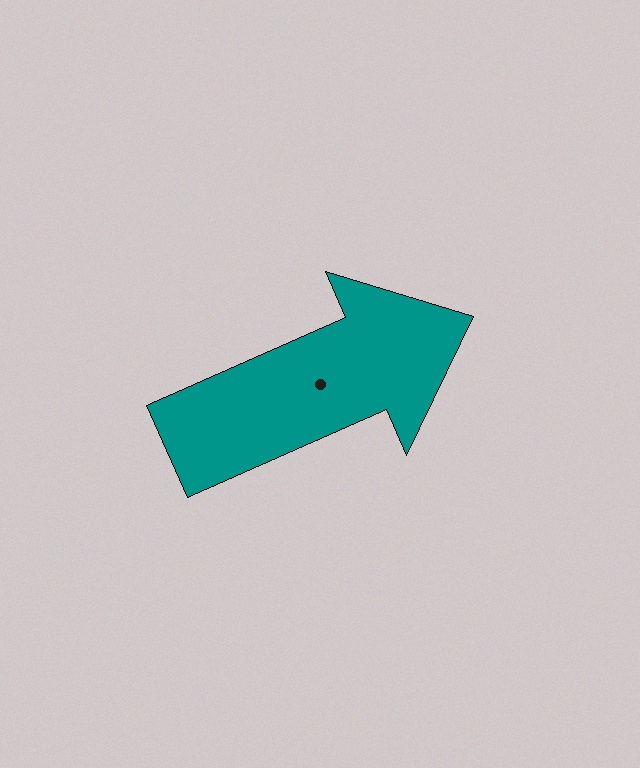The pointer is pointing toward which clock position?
Roughly 2 o'clock.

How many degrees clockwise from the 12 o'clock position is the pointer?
Approximately 66 degrees.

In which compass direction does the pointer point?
Northeast.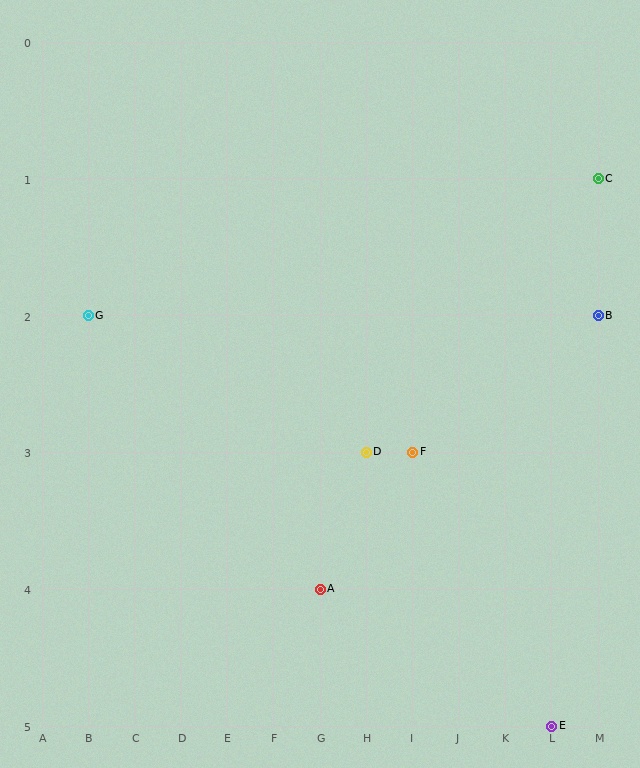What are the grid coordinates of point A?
Point A is at grid coordinates (G, 4).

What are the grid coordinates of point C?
Point C is at grid coordinates (M, 1).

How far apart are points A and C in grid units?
Points A and C are 6 columns and 3 rows apart (about 6.7 grid units diagonally).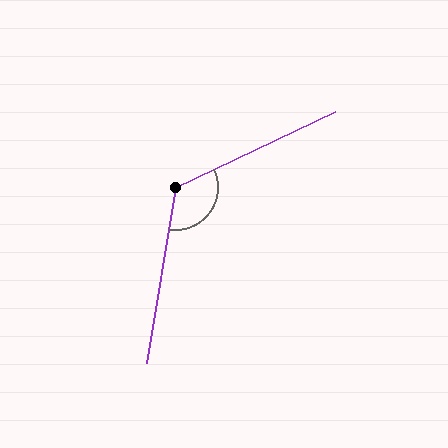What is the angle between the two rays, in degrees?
Approximately 125 degrees.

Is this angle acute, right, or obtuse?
It is obtuse.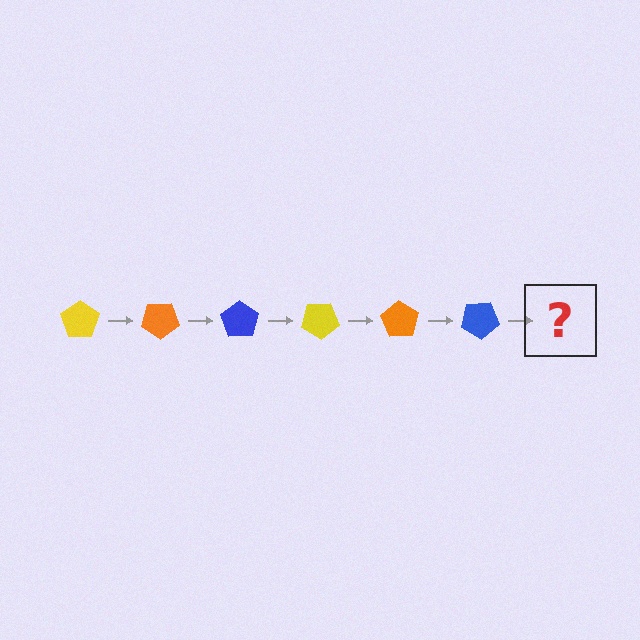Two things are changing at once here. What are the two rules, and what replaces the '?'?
The two rules are that it rotates 35 degrees each step and the color cycles through yellow, orange, and blue. The '?' should be a yellow pentagon, rotated 210 degrees from the start.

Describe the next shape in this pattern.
It should be a yellow pentagon, rotated 210 degrees from the start.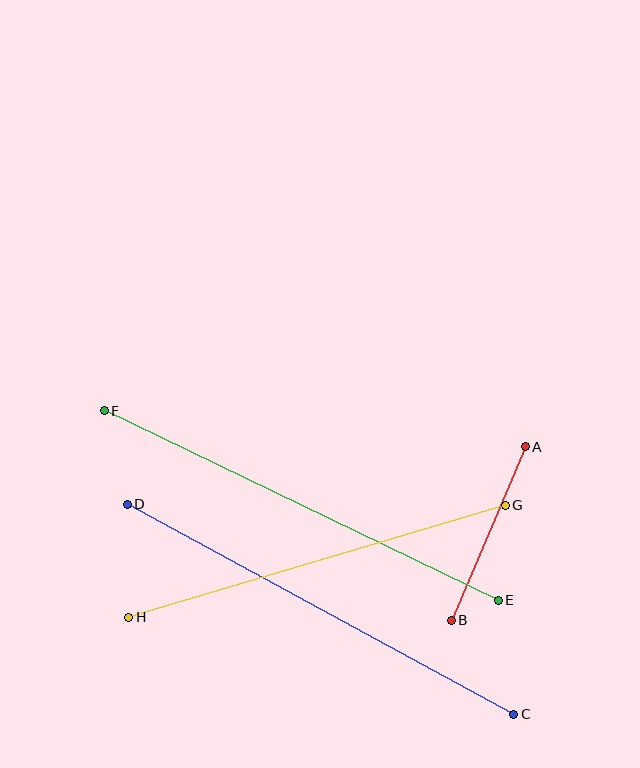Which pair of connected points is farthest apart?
Points C and D are farthest apart.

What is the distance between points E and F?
The distance is approximately 437 pixels.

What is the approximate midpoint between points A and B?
The midpoint is at approximately (488, 534) pixels.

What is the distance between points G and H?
The distance is approximately 393 pixels.